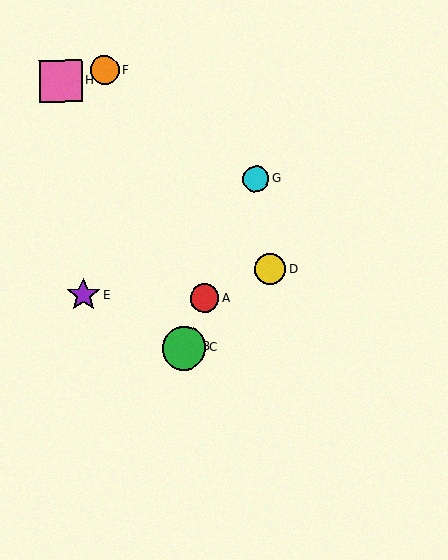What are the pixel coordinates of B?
Object B is at (185, 346).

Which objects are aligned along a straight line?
Objects A, B, C, G are aligned along a straight line.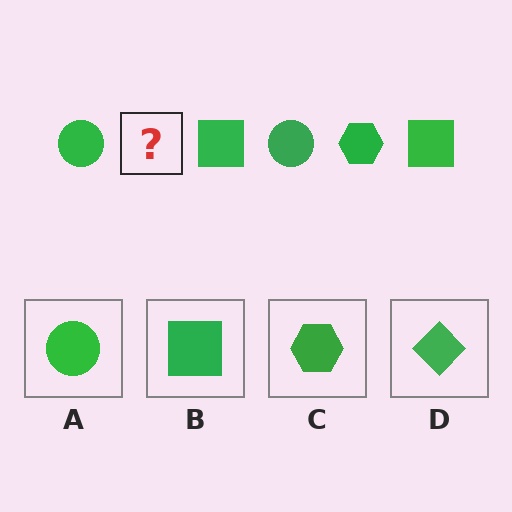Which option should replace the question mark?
Option C.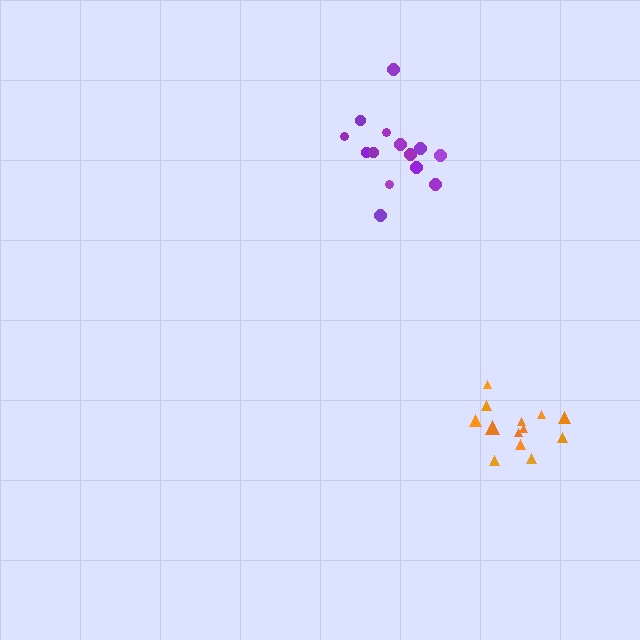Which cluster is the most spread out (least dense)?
Orange.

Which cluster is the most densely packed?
Purple.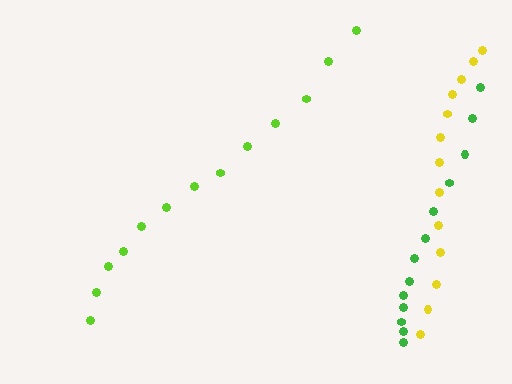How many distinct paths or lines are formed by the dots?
There are 3 distinct paths.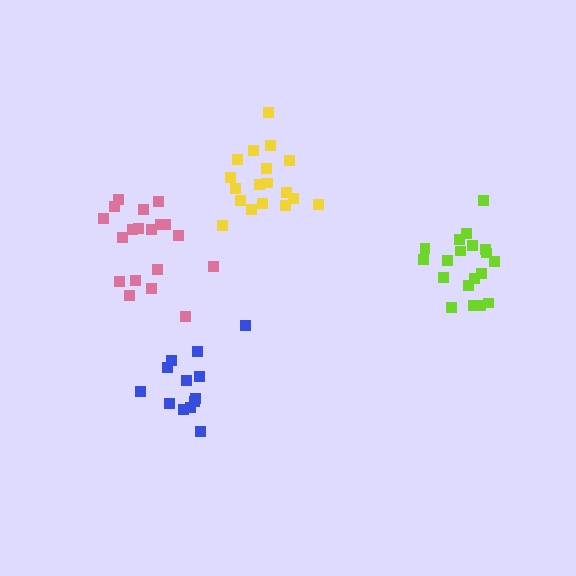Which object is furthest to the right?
The lime cluster is rightmost.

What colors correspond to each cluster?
The clusters are colored: pink, yellow, lime, blue.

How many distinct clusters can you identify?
There are 4 distinct clusters.